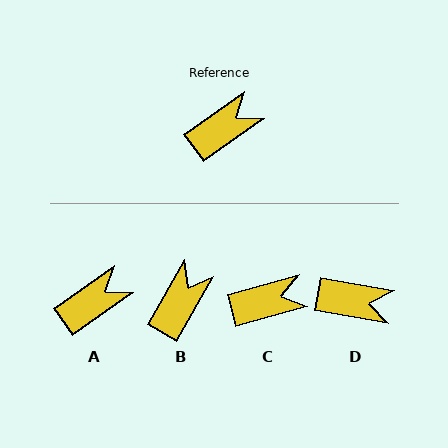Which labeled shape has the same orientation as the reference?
A.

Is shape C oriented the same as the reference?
No, it is off by about 20 degrees.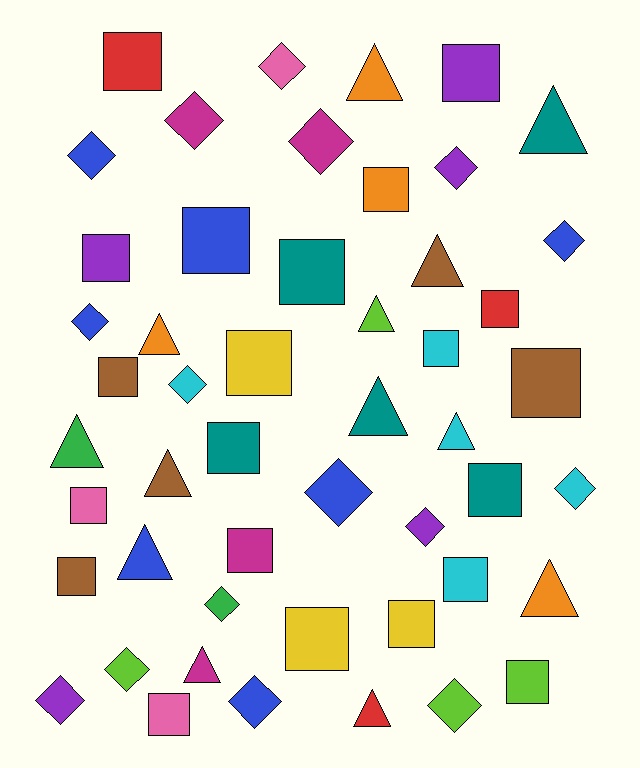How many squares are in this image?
There are 21 squares.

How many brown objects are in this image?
There are 5 brown objects.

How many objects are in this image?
There are 50 objects.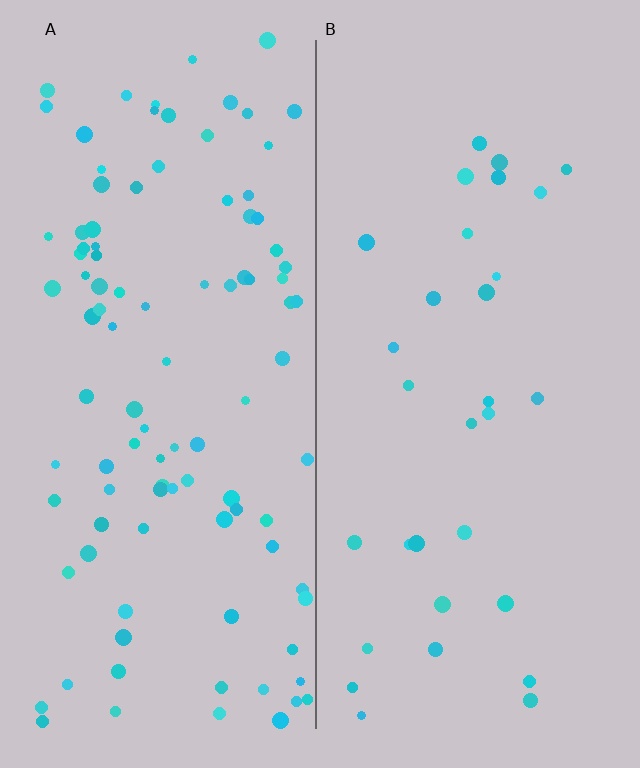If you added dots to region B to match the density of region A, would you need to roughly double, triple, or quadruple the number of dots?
Approximately triple.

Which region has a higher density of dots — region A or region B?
A (the left).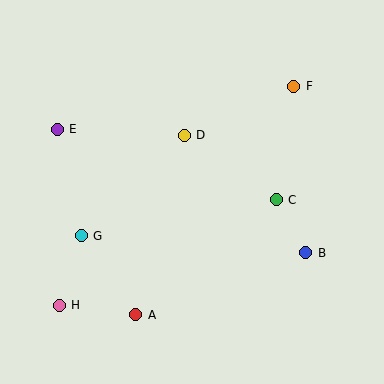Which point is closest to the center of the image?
Point D at (184, 135) is closest to the center.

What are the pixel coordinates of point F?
Point F is at (294, 86).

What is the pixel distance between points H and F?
The distance between H and F is 321 pixels.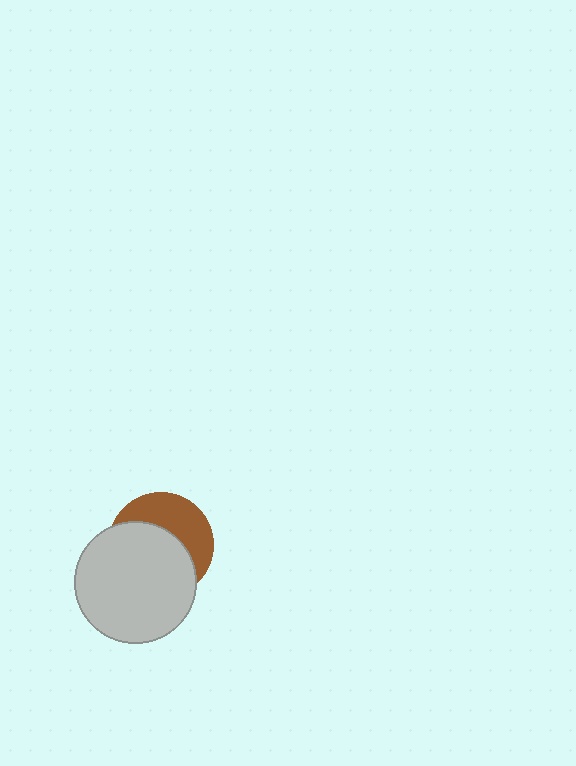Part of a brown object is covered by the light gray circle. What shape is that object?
It is a circle.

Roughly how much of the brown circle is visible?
A small part of it is visible (roughly 41%).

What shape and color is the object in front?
The object in front is a light gray circle.